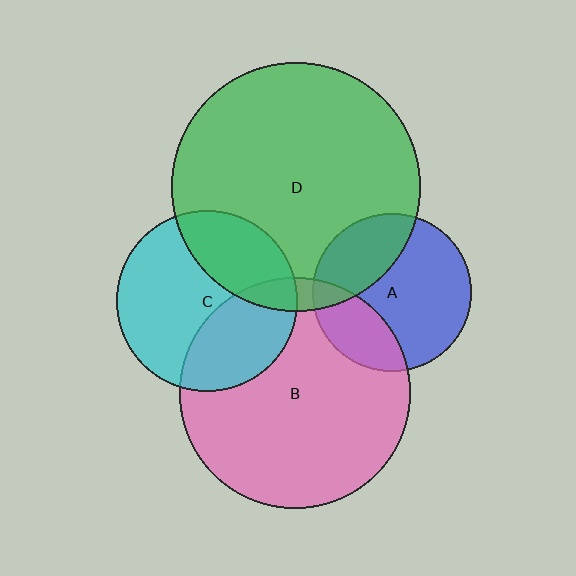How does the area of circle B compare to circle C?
Approximately 1.6 times.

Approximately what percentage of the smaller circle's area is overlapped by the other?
Approximately 30%.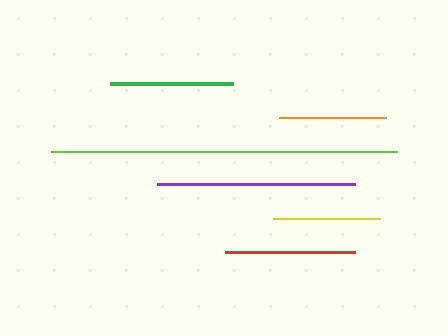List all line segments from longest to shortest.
From longest to shortest: lime, purple, red, green, yellow, orange.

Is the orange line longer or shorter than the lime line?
The lime line is longer than the orange line.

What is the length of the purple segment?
The purple segment is approximately 198 pixels long.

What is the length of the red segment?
The red segment is approximately 130 pixels long.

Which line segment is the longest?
The lime line is the longest at approximately 346 pixels.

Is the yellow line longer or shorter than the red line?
The red line is longer than the yellow line.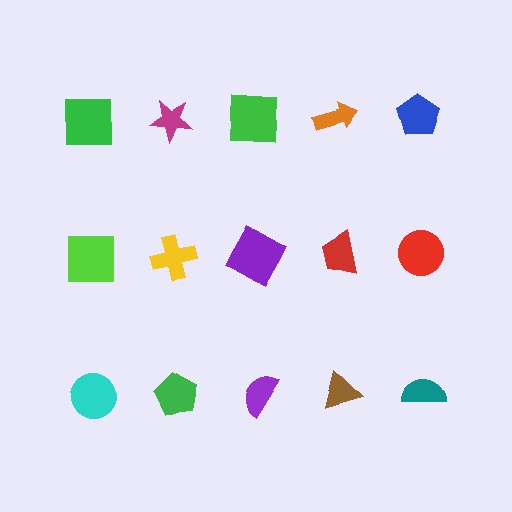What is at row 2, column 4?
A red trapezoid.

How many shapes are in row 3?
5 shapes.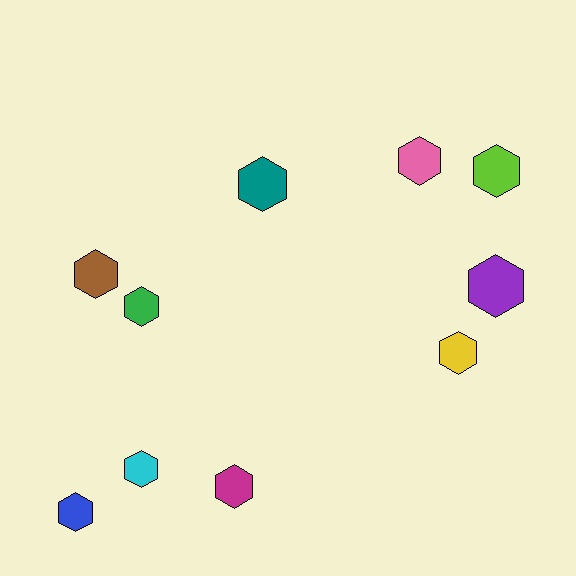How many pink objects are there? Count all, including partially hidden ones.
There is 1 pink object.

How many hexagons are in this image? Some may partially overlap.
There are 10 hexagons.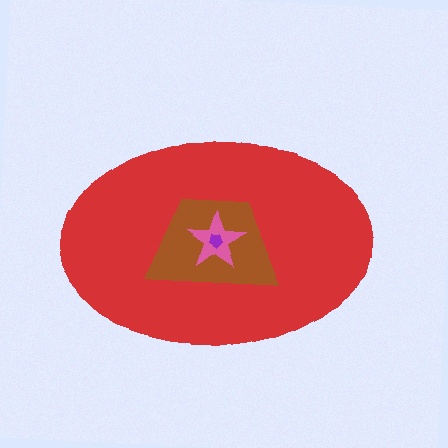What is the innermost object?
The purple pentagon.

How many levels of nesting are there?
4.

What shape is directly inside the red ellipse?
The brown trapezoid.